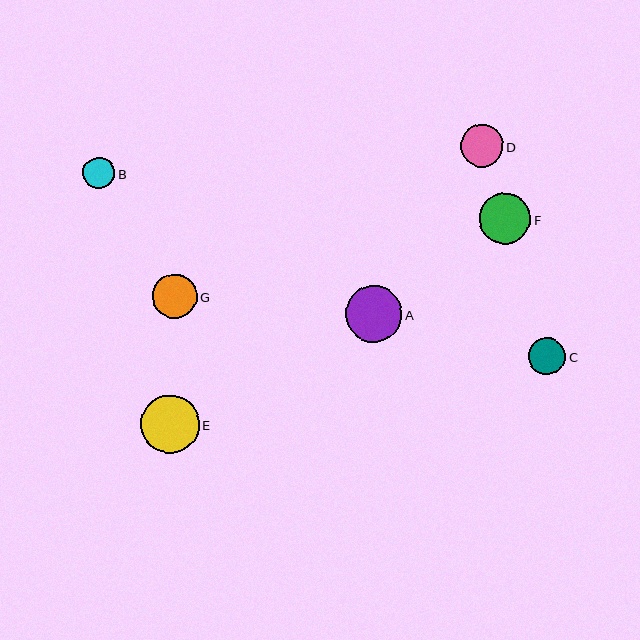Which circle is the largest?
Circle E is the largest with a size of approximately 59 pixels.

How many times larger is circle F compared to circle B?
Circle F is approximately 1.6 times the size of circle B.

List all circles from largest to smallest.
From largest to smallest: E, A, F, G, D, C, B.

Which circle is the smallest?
Circle B is the smallest with a size of approximately 32 pixels.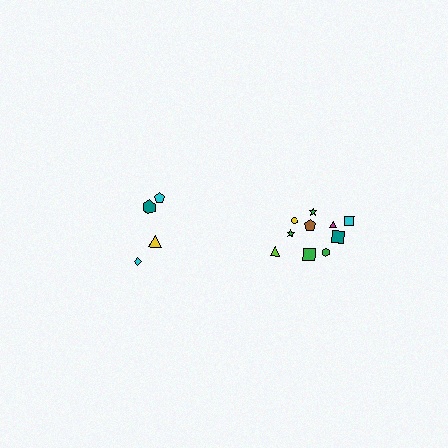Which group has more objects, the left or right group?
The right group.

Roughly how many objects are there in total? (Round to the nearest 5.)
Roughly 15 objects in total.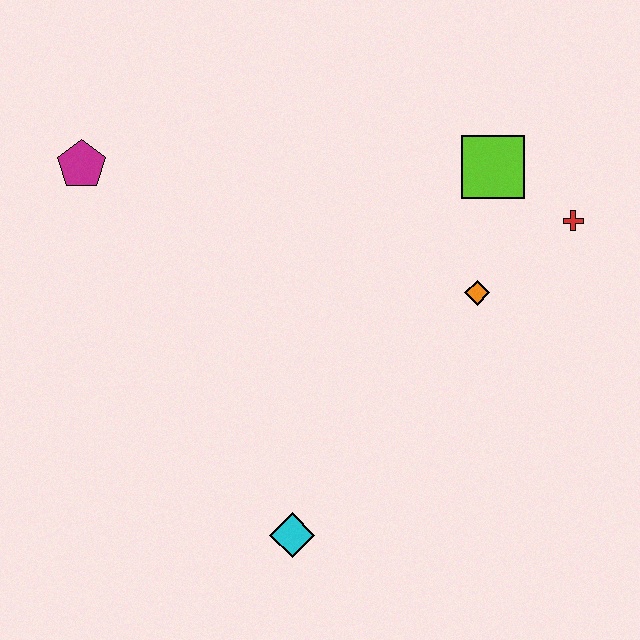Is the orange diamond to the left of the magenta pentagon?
No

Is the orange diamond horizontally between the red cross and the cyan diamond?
Yes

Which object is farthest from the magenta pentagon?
The red cross is farthest from the magenta pentagon.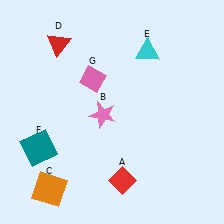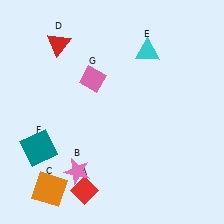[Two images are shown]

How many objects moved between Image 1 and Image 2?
2 objects moved between the two images.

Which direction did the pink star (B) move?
The pink star (B) moved down.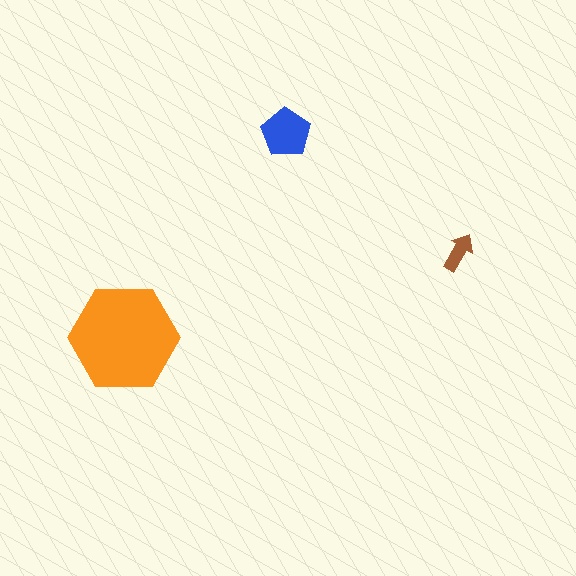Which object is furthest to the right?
The brown arrow is rightmost.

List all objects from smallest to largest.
The brown arrow, the blue pentagon, the orange hexagon.